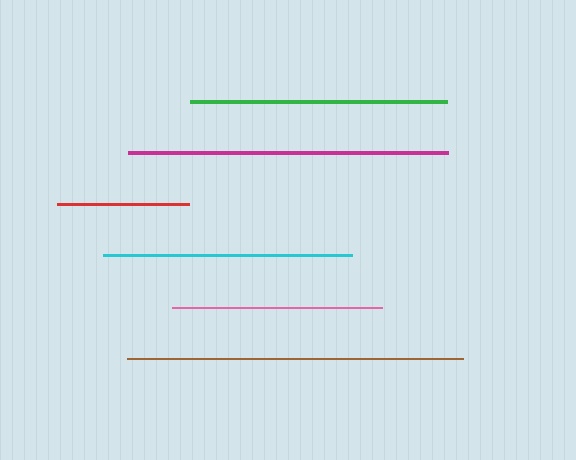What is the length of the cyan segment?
The cyan segment is approximately 249 pixels long.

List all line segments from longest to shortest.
From longest to shortest: brown, magenta, green, cyan, pink, red.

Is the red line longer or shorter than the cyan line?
The cyan line is longer than the red line.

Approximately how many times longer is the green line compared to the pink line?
The green line is approximately 1.2 times the length of the pink line.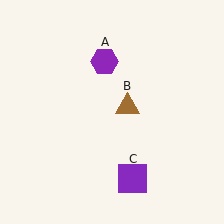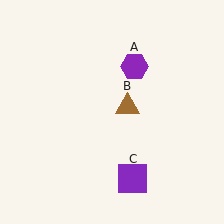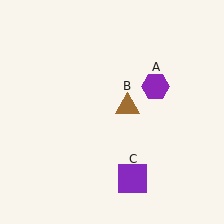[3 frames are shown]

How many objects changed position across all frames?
1 object changed position: purple hexagon (object A).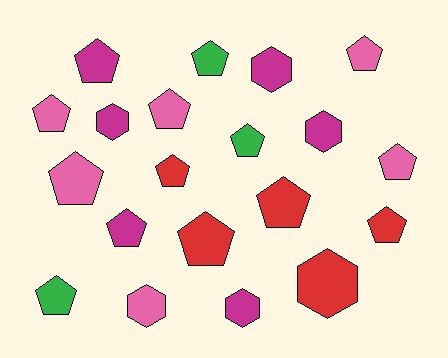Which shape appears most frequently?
Pentagon, with 14 objects.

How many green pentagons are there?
There are 3 green pentagons.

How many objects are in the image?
There are 20 objects.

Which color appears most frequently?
Pink, with 6 objects.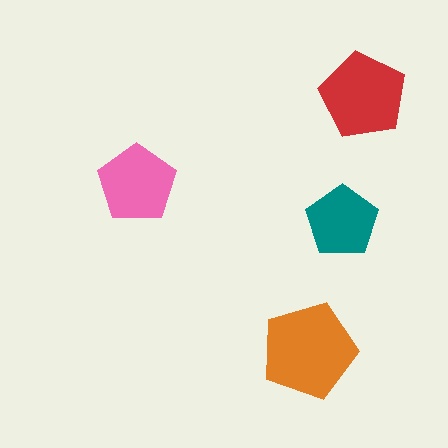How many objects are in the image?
There are 4 objects in the image.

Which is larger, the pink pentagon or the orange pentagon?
The orange one.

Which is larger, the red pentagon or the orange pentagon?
The orange one.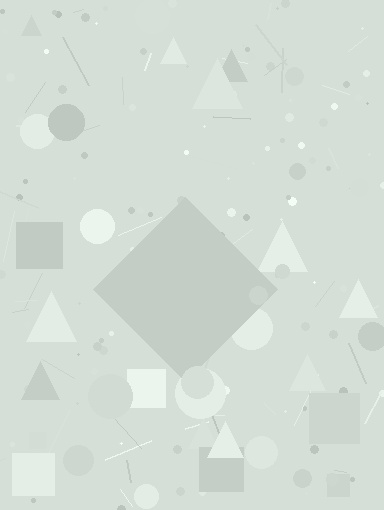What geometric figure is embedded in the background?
A diamond is embedded in the background.